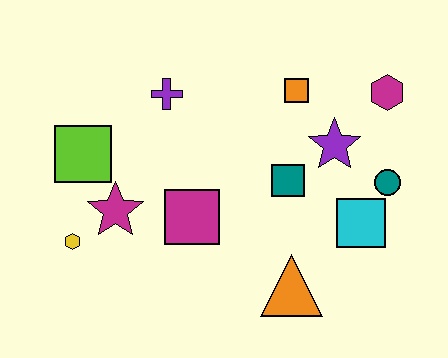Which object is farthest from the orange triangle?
The lime square is farthest from the orange triangle.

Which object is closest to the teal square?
The purple star is closest to the teal square.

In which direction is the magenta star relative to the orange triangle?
The magenta star is to the left of the orange triangle.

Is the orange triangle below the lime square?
Yes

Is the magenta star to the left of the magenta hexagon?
Yes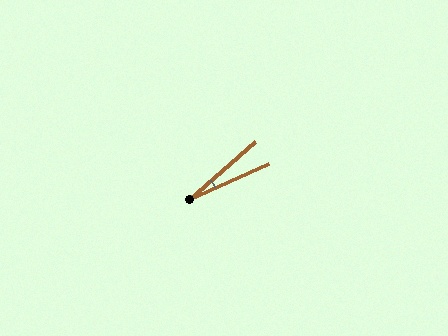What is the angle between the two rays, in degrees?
Approximately 17 degrees.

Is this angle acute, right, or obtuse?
It is acute.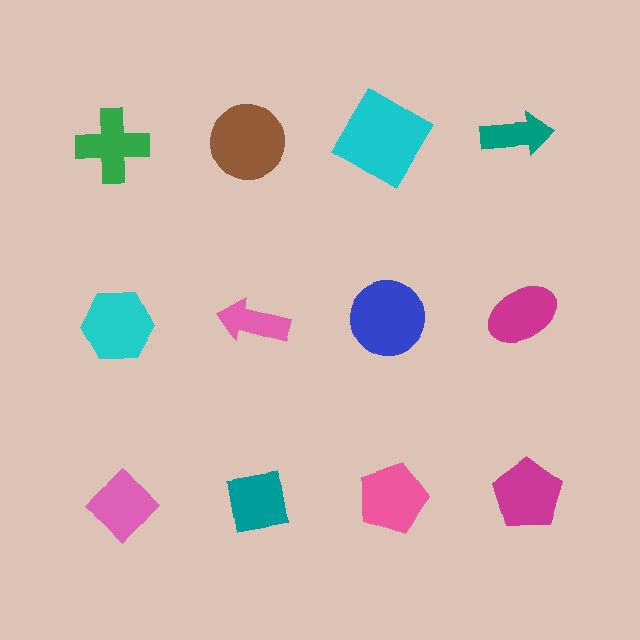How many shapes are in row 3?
4 shapes.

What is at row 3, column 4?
A magenta pentagon.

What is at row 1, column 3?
A cyan diamond.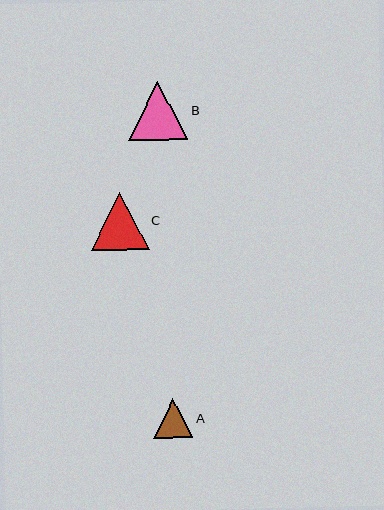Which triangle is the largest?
Triangle B is the largest with a size of approximately 59 pixels.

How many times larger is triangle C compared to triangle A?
Triangle C is approximately 1.5 times the size of triangle A.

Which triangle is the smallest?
Triangle A is the smallest with a size of approximately 39 pixels.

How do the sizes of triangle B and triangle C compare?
Triangle B and triangle C are approximately the same size.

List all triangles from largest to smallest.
From largest to smallest: B, C, A.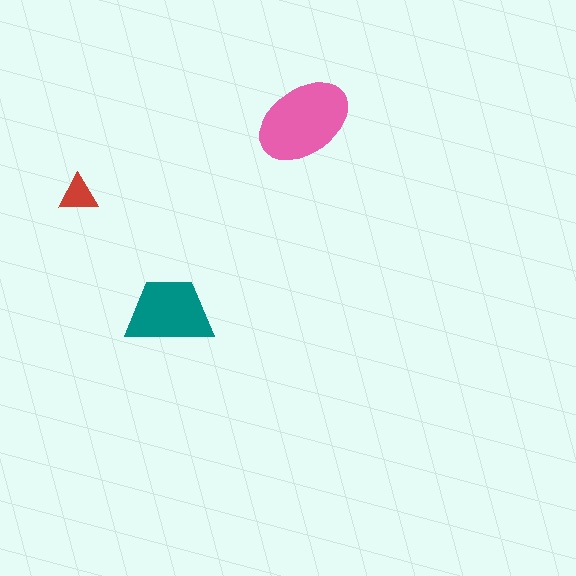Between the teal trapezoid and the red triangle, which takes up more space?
The teal trapezoid.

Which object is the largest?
The pink ellipse.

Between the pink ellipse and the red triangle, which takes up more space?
The pink ellipse.